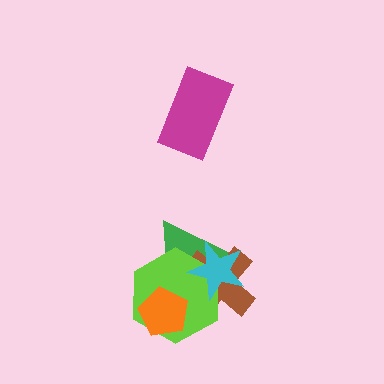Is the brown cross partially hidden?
Yes, it is partially covered by another shape.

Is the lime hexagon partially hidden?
Yes, it is partially covered by another shape.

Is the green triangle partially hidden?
Yes, it is partially covered by another shape.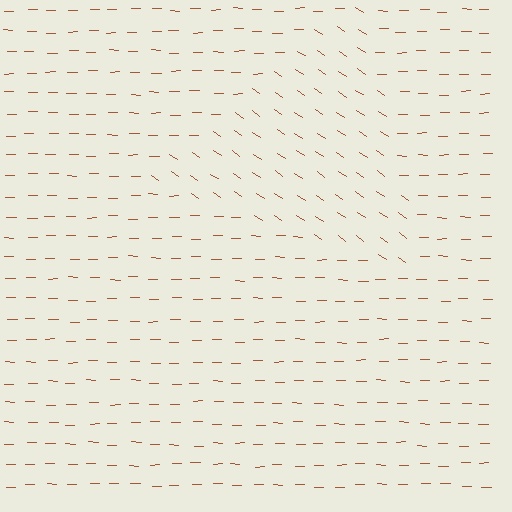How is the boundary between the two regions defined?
The boundary is defined purely by a change in line orientation (approximately 34 degrees difference). All lines are the same color and thickness.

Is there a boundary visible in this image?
Yes, there is a texture boundary formed by a change in line orientation.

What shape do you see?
I see a triangle.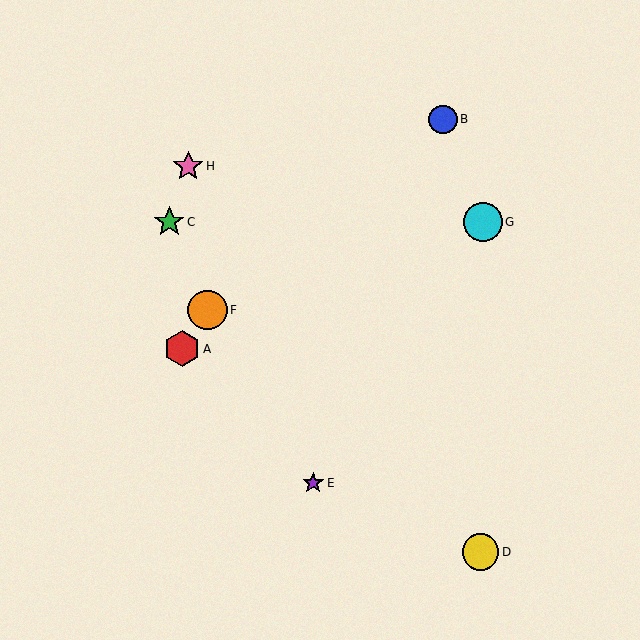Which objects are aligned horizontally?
Objects C, G are aligned horizontally.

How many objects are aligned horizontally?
2 objects (C, G) are aligned horizontally.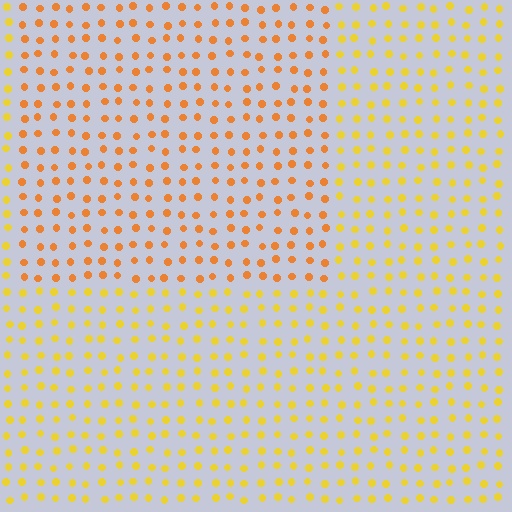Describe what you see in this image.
The image is filled with small yellow elements in a uniform arrangement. A rectangle-shaped region is visible where the elements are tinted to a slightly different hue, forming a subtle color boundary.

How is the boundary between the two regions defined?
The boundary is defined purely by a slight shift in hue (about 26 degrees). Spacing, size, and orientation are identical on both sides.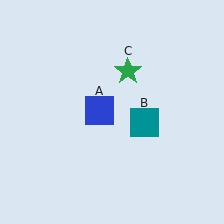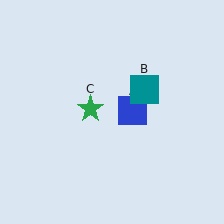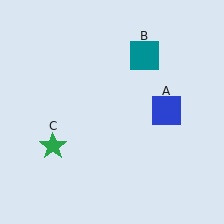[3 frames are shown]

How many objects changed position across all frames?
3 objects changed position: blue square (object A), teal square (object B), green star (object C).